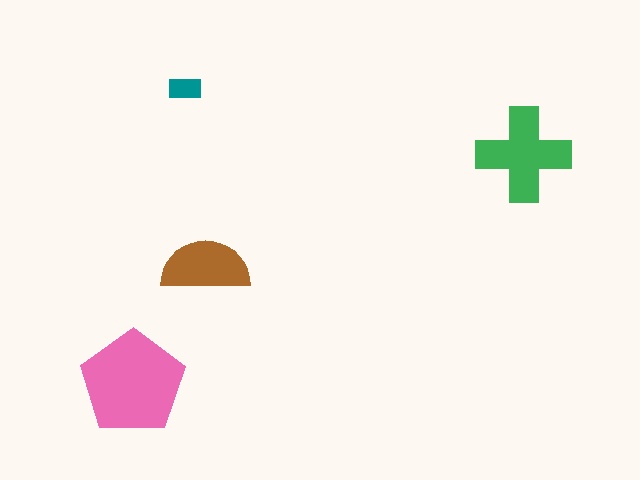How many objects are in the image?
There are 4 objects in the image.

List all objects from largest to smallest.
The pink pentagon, the green cross, the brown semicircle, the teal rectangle.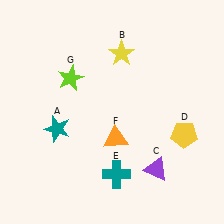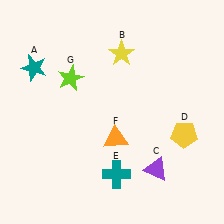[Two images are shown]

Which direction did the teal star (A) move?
The teal star (A) moved up.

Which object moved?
The teal star (A) moved up.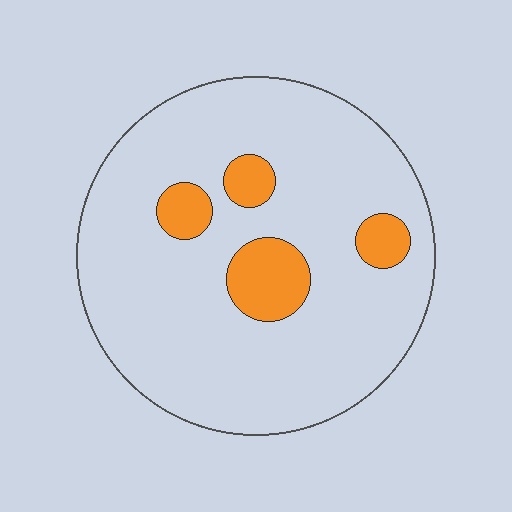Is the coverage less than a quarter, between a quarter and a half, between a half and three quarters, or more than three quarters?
Less than a quarter.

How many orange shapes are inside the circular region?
4.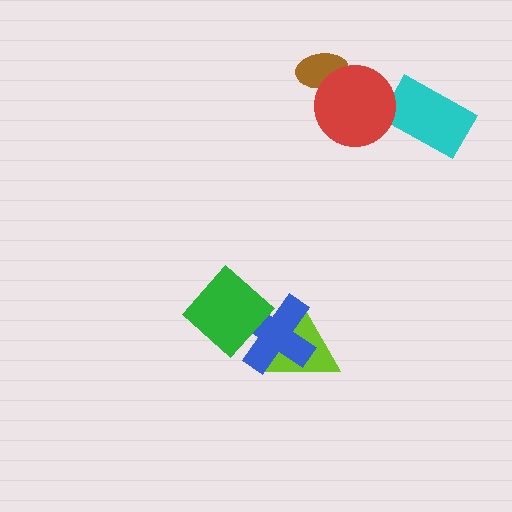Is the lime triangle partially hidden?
Yes, it is partially covered by another shape.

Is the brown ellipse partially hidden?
Yes, it is partially covered by another shape.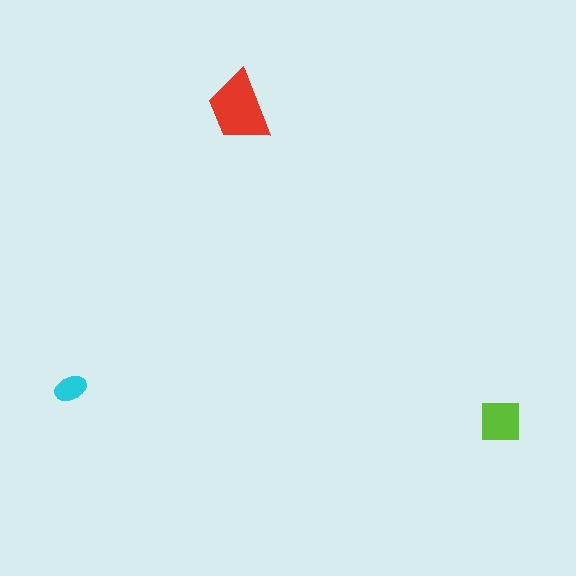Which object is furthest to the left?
The cyan ellipse is leftmost.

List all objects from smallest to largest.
The cyan ellipse, the lime square, the red trapezoid.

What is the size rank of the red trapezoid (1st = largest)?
1st.